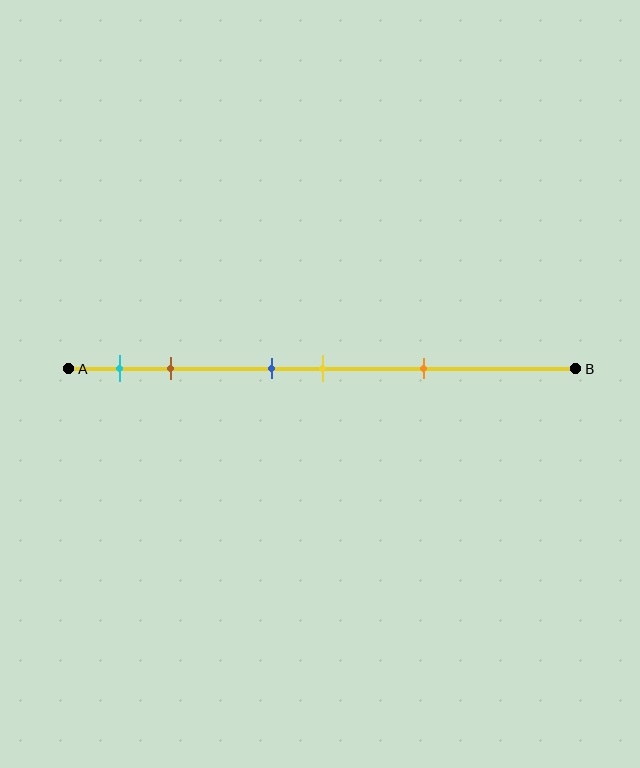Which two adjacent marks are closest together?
The blue and yellow marks are the closest adjacent pair.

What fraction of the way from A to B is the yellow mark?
The yellow mark is approximately 50% (0.5) of the way from A to B.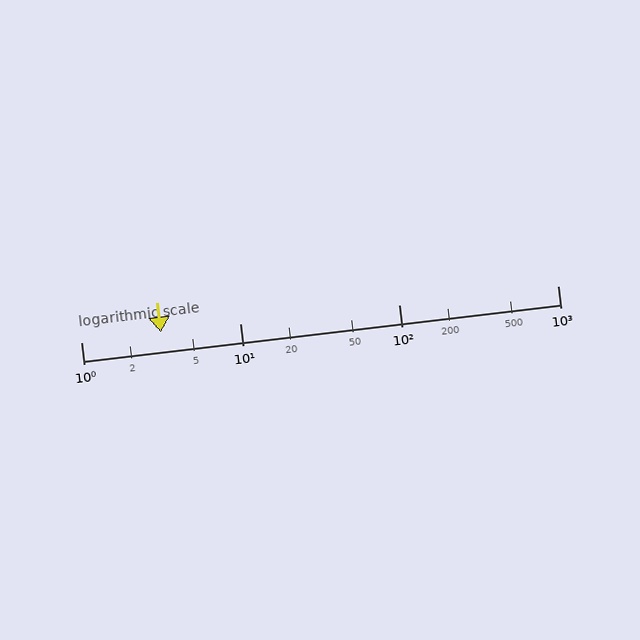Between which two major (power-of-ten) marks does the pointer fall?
The pointer is between 1 and 10.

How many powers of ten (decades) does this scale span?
The scale spans 3 decades, from 1 to 1000.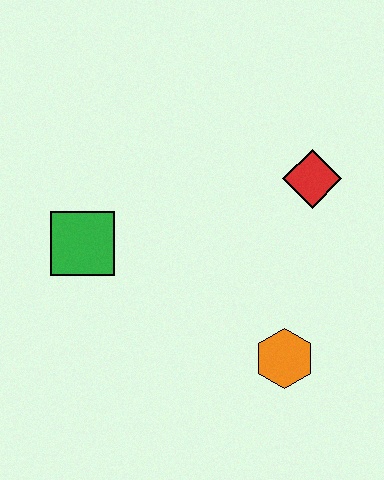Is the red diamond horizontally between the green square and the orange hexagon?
No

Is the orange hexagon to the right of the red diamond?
No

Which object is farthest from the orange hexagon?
The green square is farthest from the orange hexagon.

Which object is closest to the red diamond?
The orange hexagon is closest to the red diamond.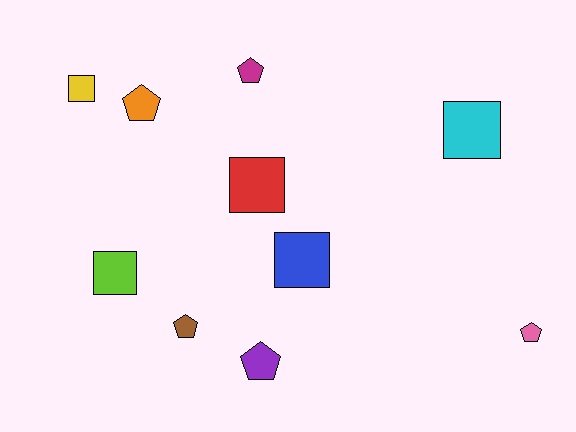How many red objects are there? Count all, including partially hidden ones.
There is 1 red object.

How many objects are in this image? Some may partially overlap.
There are 10 objects.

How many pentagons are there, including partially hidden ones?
There are 5 pentagons.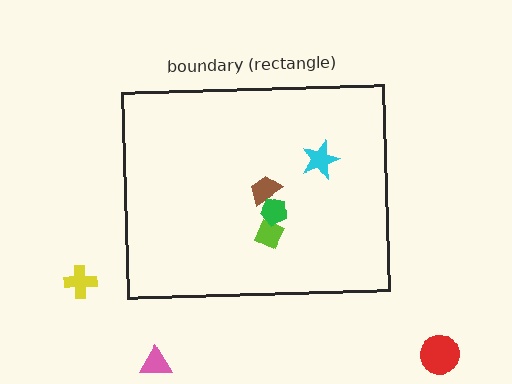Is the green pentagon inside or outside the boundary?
Inside.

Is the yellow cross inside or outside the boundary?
Outside.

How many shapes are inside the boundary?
4 inside, 3 outside.